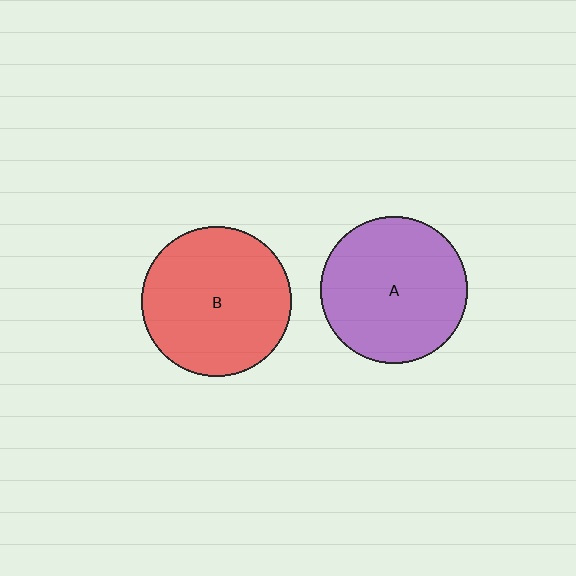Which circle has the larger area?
Circle B (red).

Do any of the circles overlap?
No, none of the circles overlap.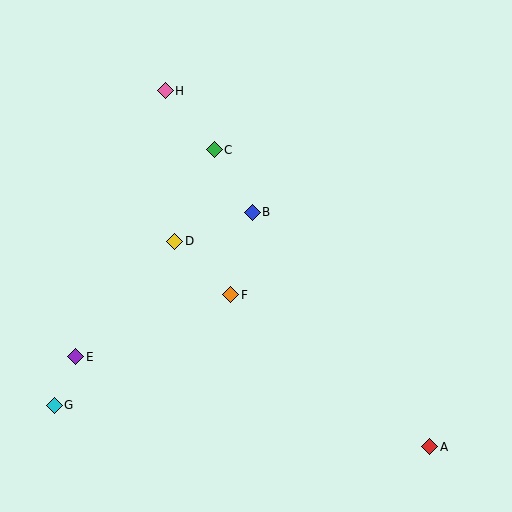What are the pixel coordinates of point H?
Point H is at (165, 91).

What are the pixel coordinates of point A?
Point A is at (430, 447).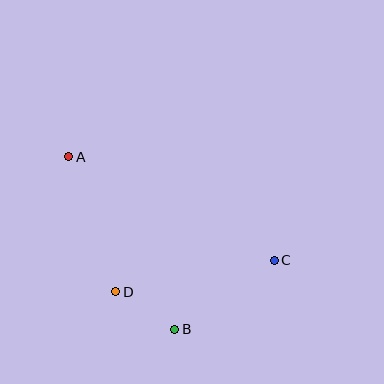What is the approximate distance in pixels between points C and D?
The distance between C and D is approximately 162 pixels.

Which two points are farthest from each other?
Points A and C are farthest from each other.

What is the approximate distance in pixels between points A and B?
The distance between A and B is approximately 203 pixels.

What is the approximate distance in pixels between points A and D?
The distance between A and D is approximately 143 pixels.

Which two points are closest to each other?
Points B and D are closest to each other.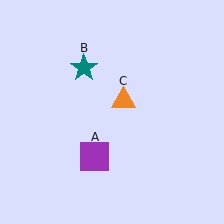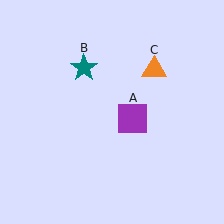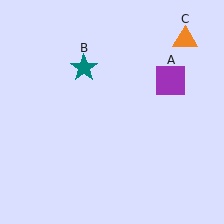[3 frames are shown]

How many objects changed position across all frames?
2 objects changed position: purple square (object A), orange triangle (object C).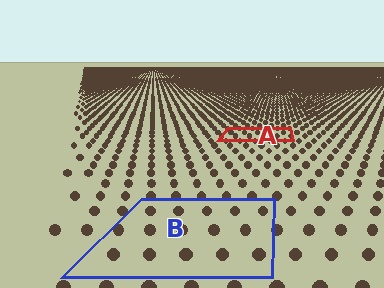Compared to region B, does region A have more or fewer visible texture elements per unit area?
Region A has more texture elements per unit area — they are packed more densely because it is farther away.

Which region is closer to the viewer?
Region B is closer. The texture elements there are larger and more spread out.